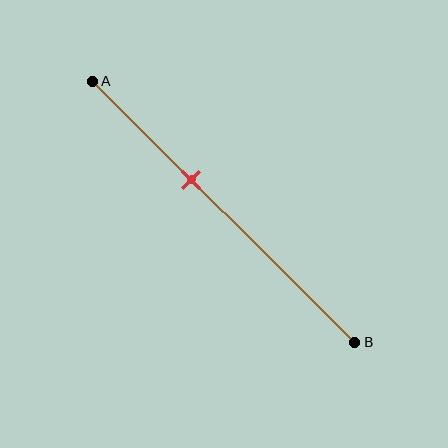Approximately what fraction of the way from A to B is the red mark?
The red mark is approximately 40% of the way from A to B.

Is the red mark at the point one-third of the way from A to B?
No, the mark is at about 40% from A, not at the 33% one-third point.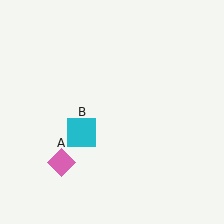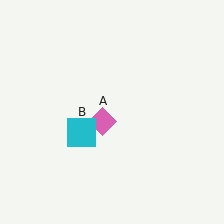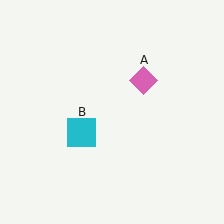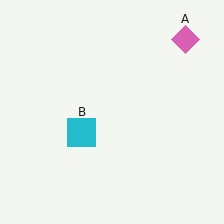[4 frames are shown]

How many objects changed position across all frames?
1 object changed position: pink diamond (object A).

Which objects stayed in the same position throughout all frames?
Cyan square (object B) remained stationary.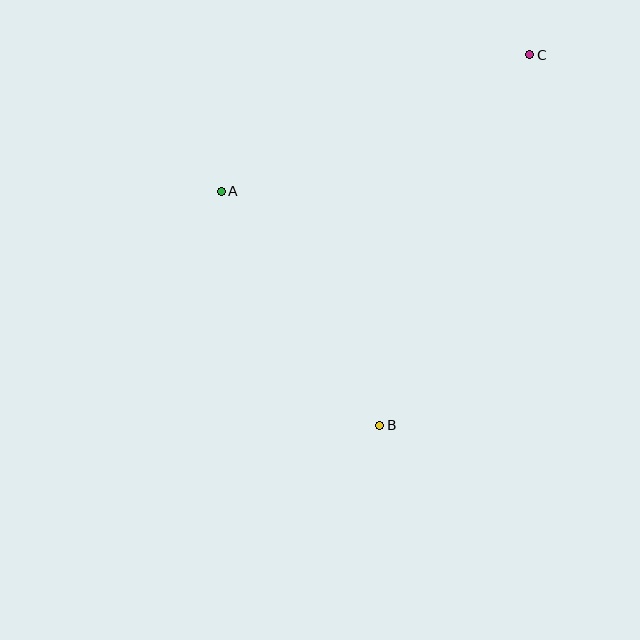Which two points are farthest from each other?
Points B and C are farthest from each other.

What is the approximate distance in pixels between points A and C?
The distance between A and C is approximately 337 pixels.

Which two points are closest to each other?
Points A and B are closest to each other.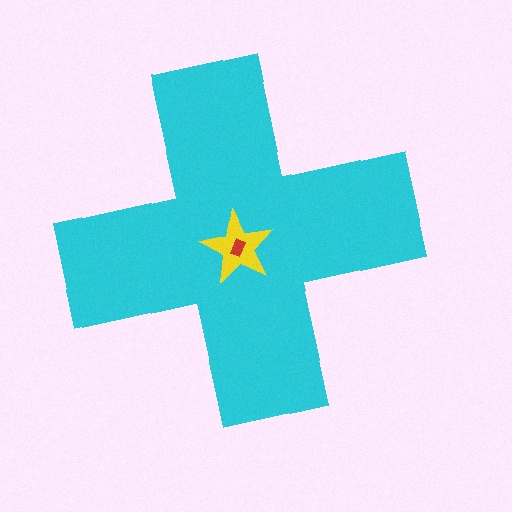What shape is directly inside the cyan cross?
The yellow star.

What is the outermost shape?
The cyan cross.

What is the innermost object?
The red rectangle.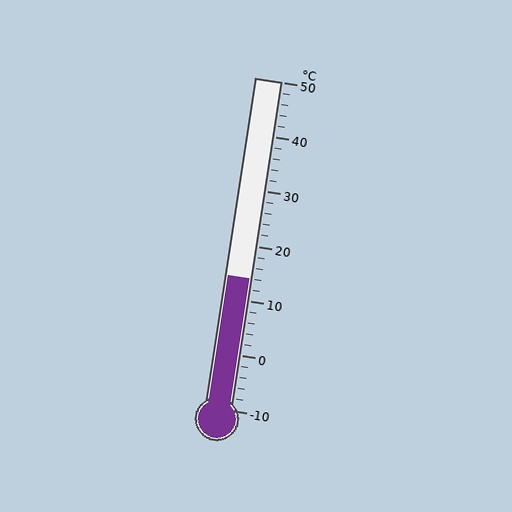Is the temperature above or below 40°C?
The temperature is below 40°C.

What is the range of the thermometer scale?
The thermometer scale ranges from -10°C to 50°C.